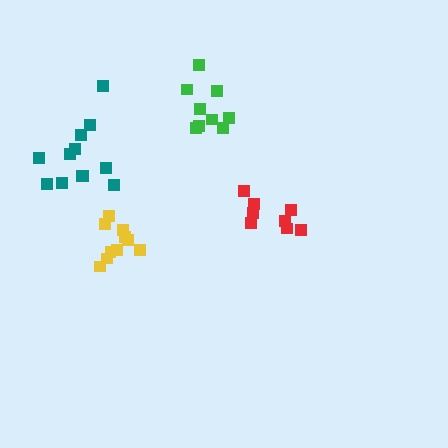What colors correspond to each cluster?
The clusters are colored: teal, yellow, red, green.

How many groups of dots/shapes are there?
There are 4 groups.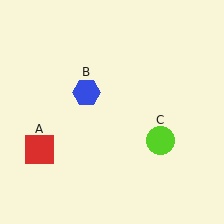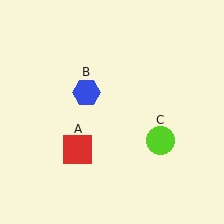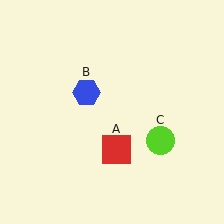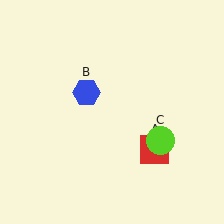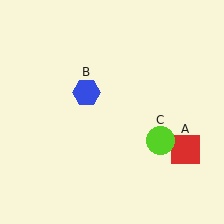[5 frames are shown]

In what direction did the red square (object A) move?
The red square (object A) moved right.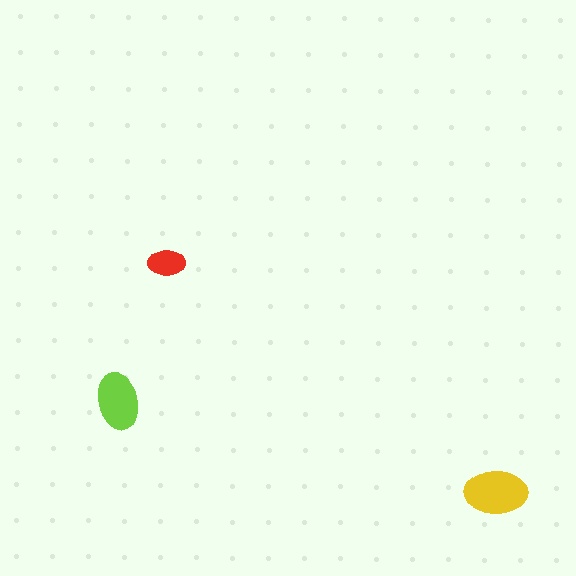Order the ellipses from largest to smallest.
the yellow one, the lime one, the red one.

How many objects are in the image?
There are 3 objects in the image.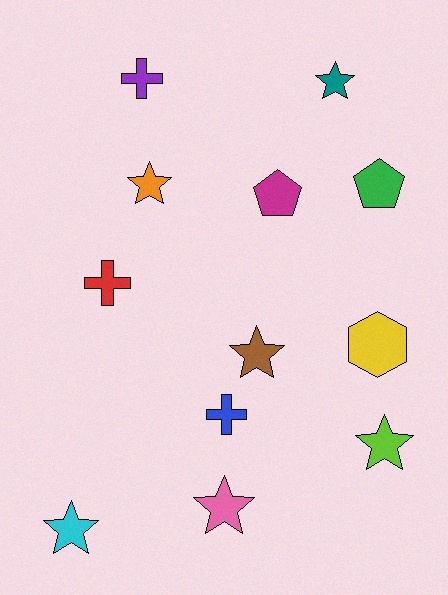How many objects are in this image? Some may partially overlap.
There are 12 objects.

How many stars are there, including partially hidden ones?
There are 6 stars.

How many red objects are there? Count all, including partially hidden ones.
There is 1 red object.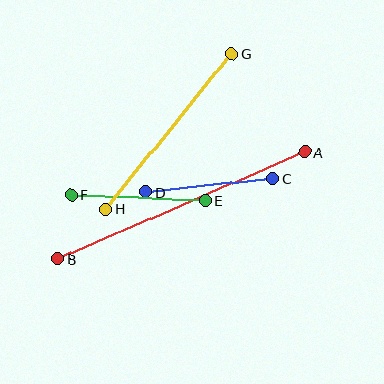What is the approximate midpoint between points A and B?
The midpoint is at approximately (181, 206) pixels.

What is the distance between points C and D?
The distance is approximately 128 pixels.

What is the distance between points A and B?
The distance is approximately 269 pixels.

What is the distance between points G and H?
The distance is approximately 200 pixels.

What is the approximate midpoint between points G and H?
The midpoint is at approximately (168, 132) pixels.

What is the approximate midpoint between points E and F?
The midpoint is at approximately (138, 198) pixels.